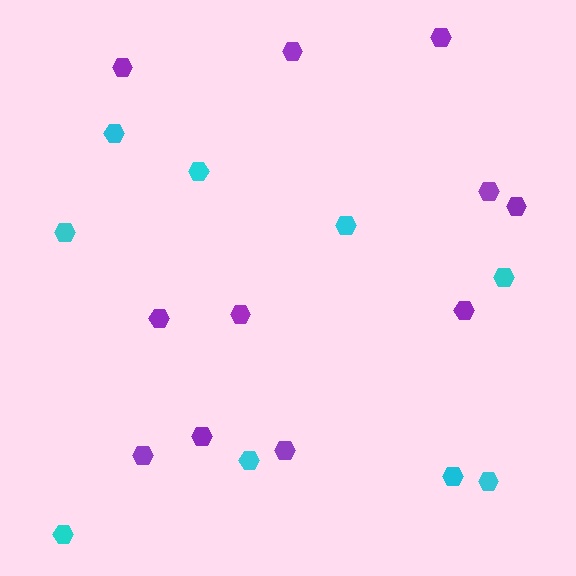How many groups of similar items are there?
There are 2 groups: one group of purple hexagons (11) and one group of cyan hexagons (9).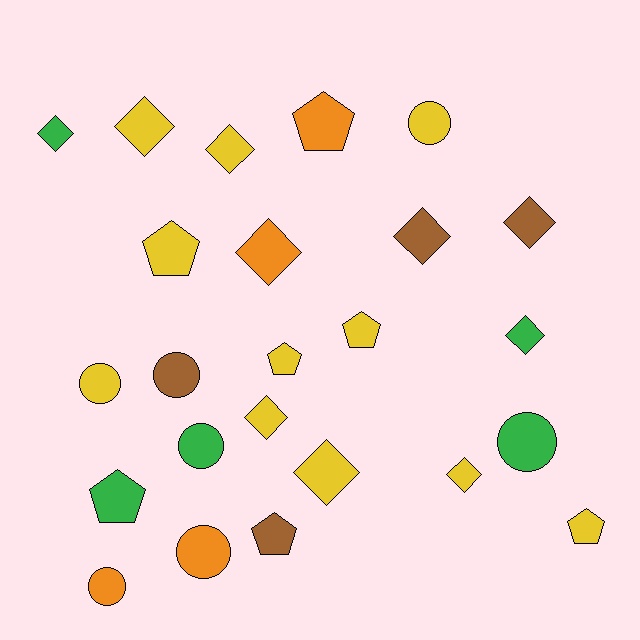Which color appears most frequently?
Yellow, with 11 objects.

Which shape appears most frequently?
Diamond, with 10 objects.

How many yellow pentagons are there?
There are 4 yellow pentagons.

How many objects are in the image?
There are 24 objects.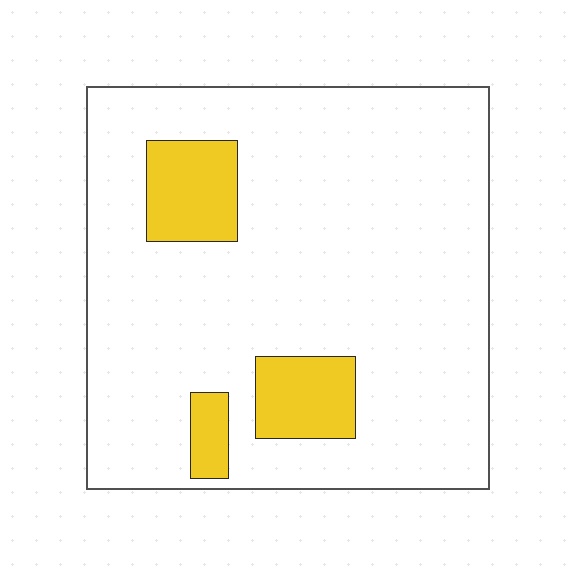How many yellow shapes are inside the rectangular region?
3.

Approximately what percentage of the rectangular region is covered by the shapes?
Approximately 15%.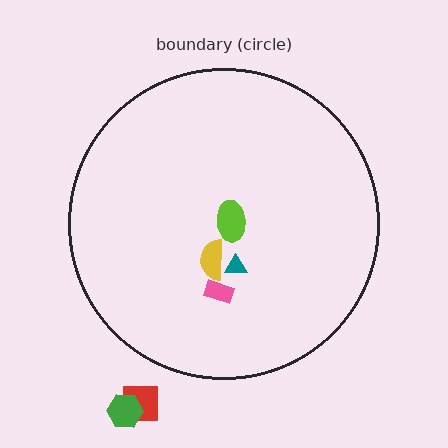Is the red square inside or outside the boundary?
Outside.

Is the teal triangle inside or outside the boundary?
Inside.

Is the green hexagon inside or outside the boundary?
Outside.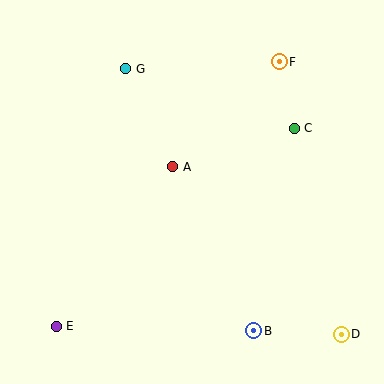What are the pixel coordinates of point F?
Point F is at (279, 62).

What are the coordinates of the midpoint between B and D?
The midpoint between B and D is at (297, 333).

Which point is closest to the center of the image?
Point A at (173, 167) is closest to the center.